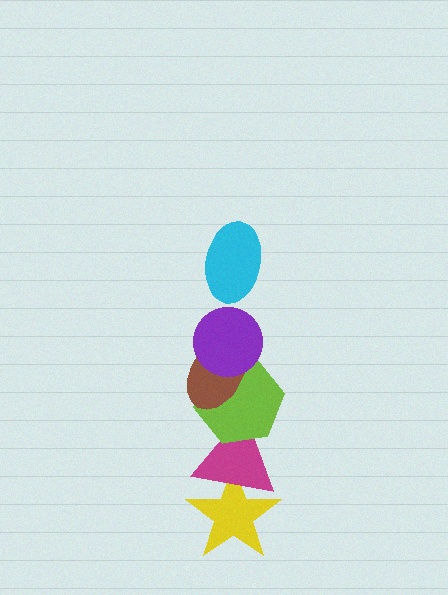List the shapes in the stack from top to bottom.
From top to bottom: the cyan ellipse, the purple circle, the brown ellipse, the lime hexagon, the magenta triangle, the yellow star.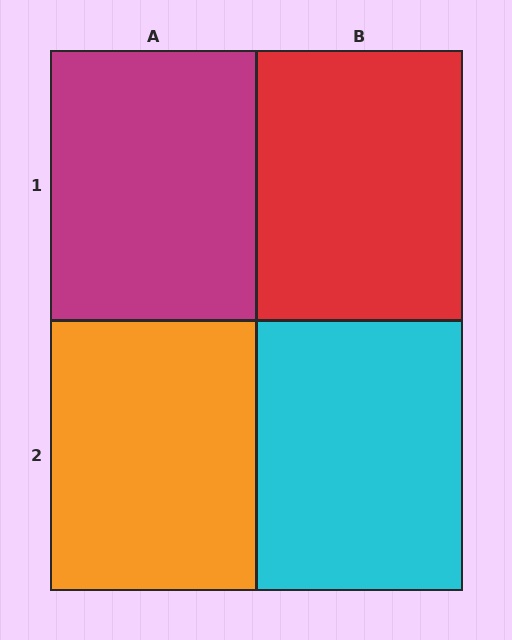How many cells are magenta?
1 cell is magenta.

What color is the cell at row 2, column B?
Cyan.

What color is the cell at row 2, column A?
Orange.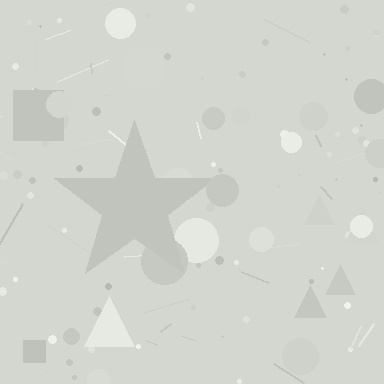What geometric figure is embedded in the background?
A star is embedded in the background.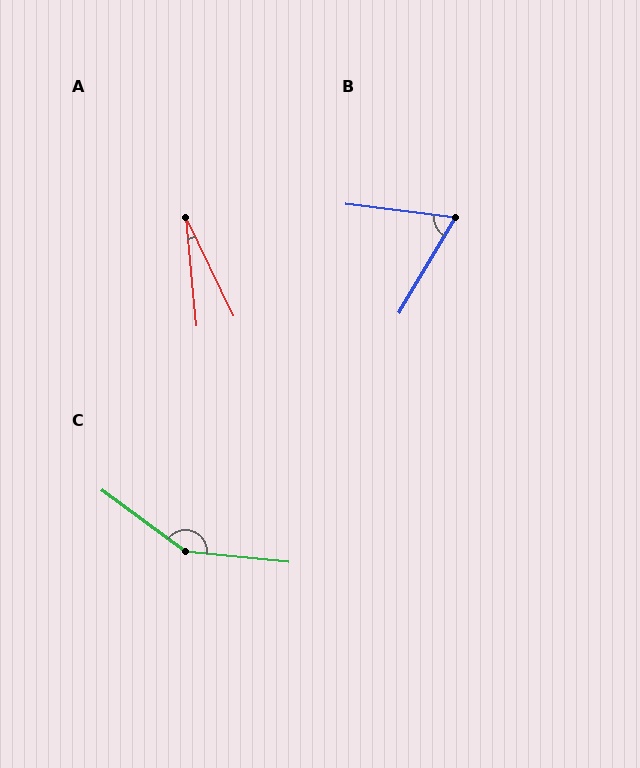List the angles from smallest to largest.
A (21°), B (66°), C (149°).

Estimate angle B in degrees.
Approximately 66 degrees.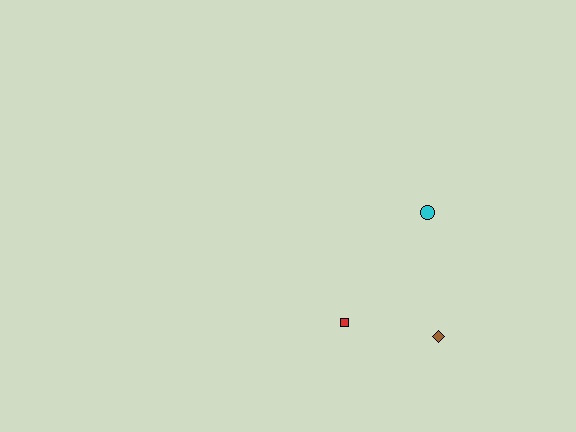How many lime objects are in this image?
There are no lime objects.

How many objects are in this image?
There are 3 objects.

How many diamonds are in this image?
There is 1 diamond.